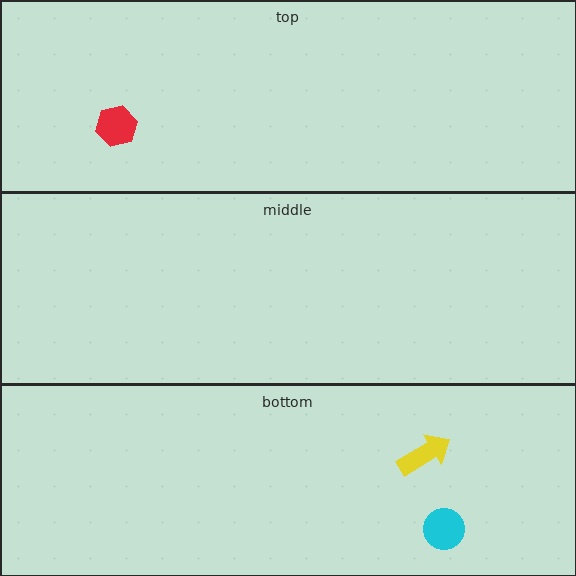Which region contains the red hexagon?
The top region.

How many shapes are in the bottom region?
2.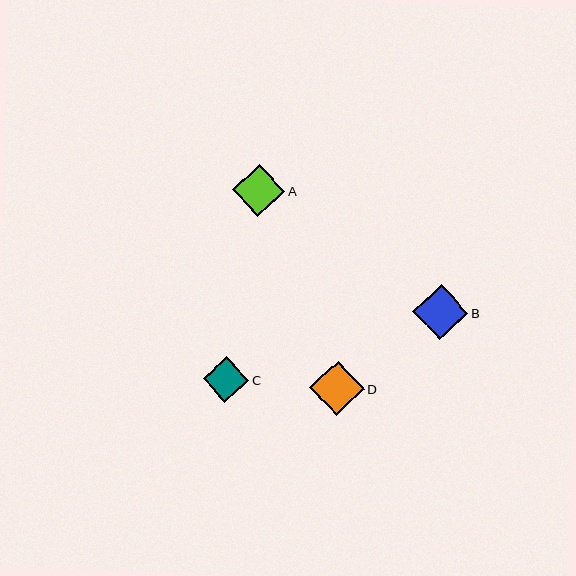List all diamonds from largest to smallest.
From largest to smallest: B, D, A, C.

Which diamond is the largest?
Diamond B is the largest with a size of approximately 55 pixels.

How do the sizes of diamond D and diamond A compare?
Diamond D and diamond A are approximately the same size.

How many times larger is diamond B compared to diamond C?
Diamond B is approximately 1.2 times the size of diamond C.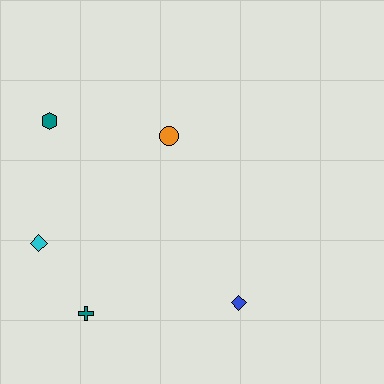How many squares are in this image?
There are no squares.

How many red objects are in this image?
There are no red objects.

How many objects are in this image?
There are 5 objects.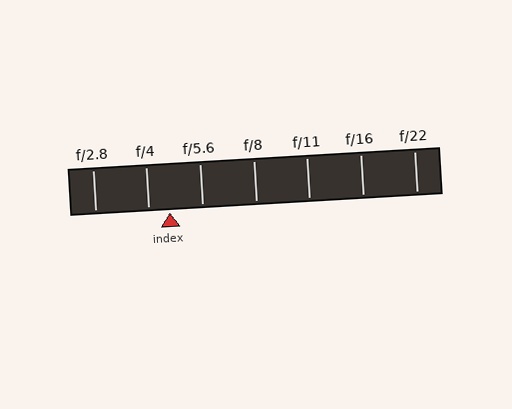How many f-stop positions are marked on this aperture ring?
There are 7 f-stop positions marked.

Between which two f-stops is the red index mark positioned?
The index mark is between f/4 and f/5.6.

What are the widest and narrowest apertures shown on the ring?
The widest aperture shown is f/2.8 and the narrowest is f/22.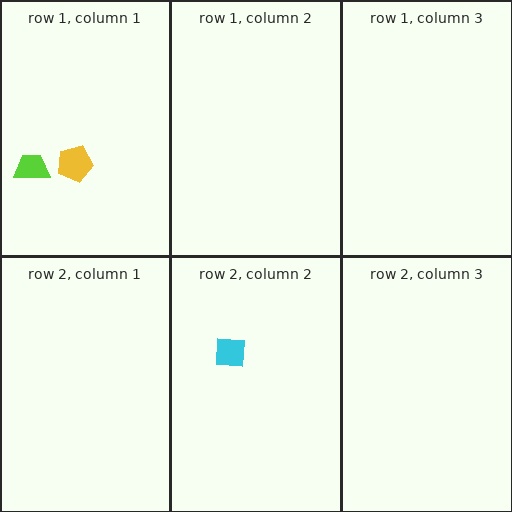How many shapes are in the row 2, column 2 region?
1.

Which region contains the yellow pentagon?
The row 1, column 1 region.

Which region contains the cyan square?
The row 2, column 2 region.